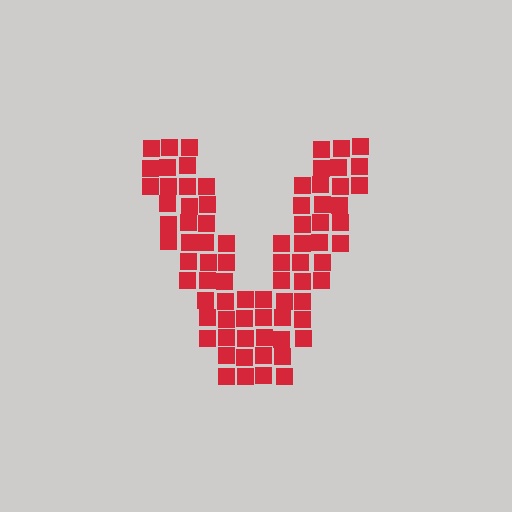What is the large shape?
The large shape is the letter V.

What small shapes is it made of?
It is made of small squares.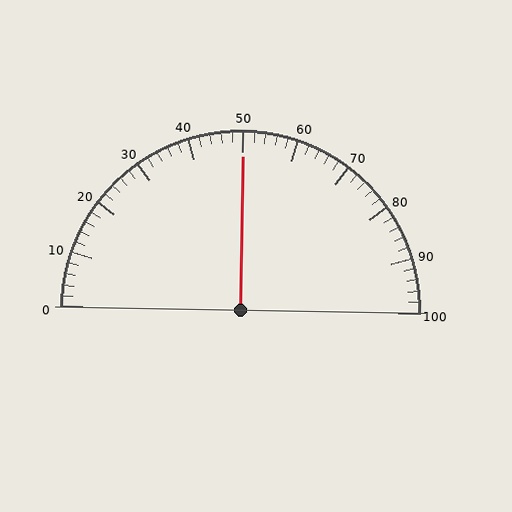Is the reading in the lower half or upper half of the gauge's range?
The reading is in the upper half of the range (0 to 100).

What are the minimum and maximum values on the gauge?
The gauge ranges from 0 to 100.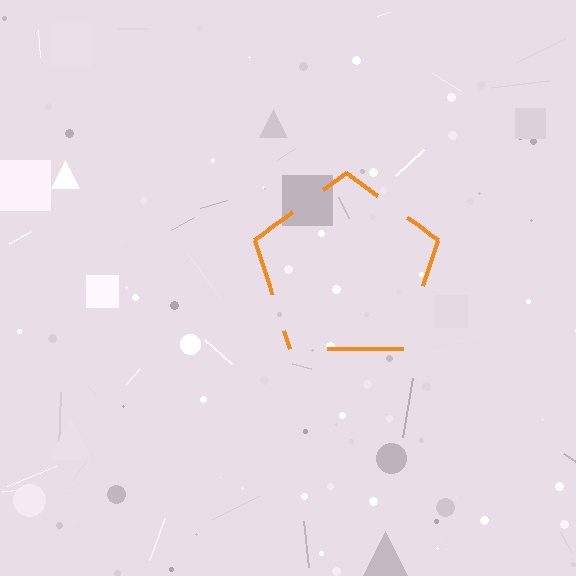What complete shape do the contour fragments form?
The contour fragments form a pentagon.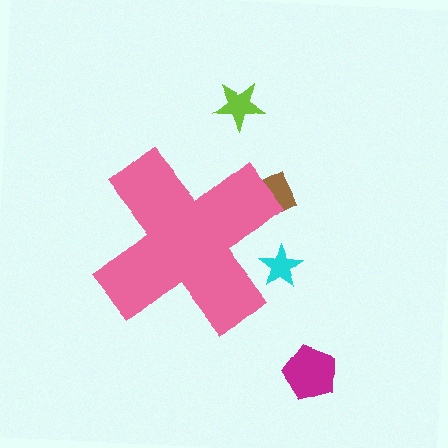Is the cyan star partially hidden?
Yes, the cyan star is partially hidden behind the pink cross.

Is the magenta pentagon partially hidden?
No, the magenta pentagon is fully visible.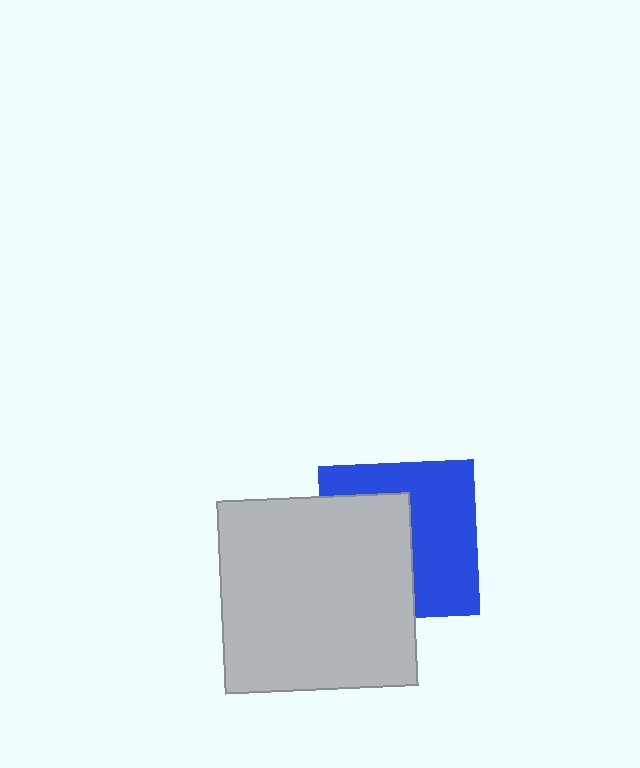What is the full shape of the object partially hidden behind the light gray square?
The partially hidden object is a blue square.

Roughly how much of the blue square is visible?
About half of it is visible (roughly 52%).